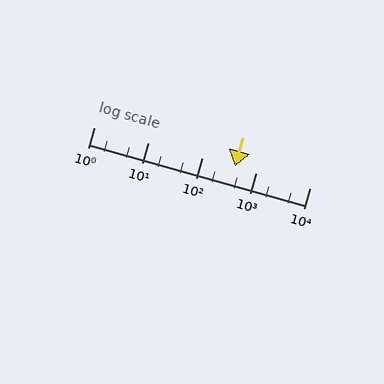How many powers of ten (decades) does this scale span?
The scale spans 4 decades, from 1 to 10000.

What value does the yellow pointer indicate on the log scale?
The pointer indicates approximately 410.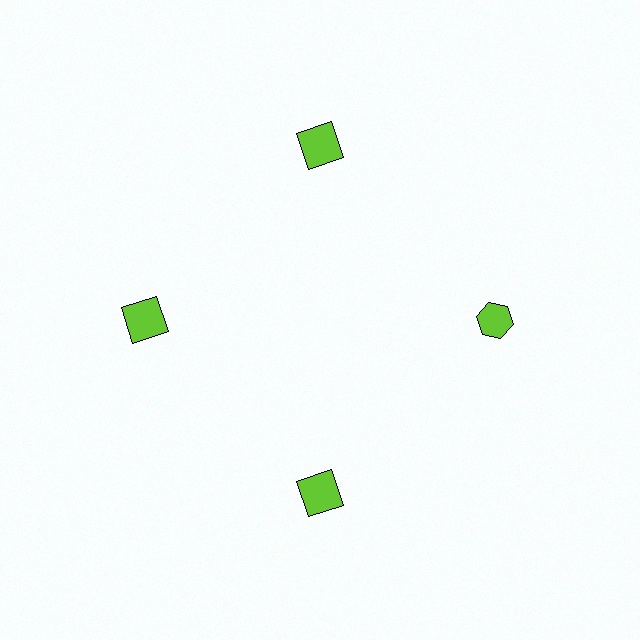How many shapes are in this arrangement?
There are 4 shapes arranged in a ring pattern.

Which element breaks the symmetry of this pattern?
The lime hexagon at roughly the 3 o'clock position breaks the symmetry. All other shapes are lime squares.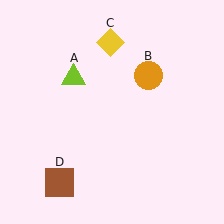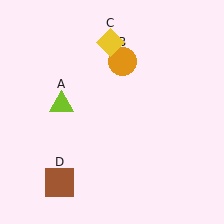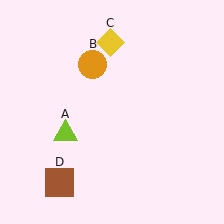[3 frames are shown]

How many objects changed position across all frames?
2 objects changed position: lime triangle (object A), orange circle (object B).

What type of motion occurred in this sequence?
The lime triangle (object A), orange circle (object B) rotated counterclockwise around the center of the scene.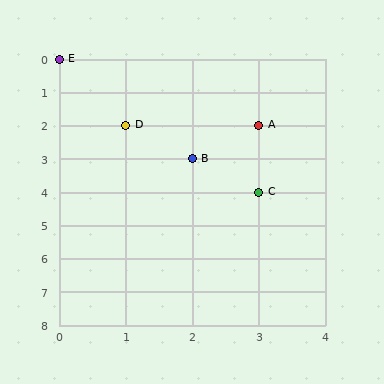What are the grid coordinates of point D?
Point D is at grid coordinates (1, 2).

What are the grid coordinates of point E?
Point E is at grid coordinates (0, 0).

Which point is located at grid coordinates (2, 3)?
Point B is at (2, 3).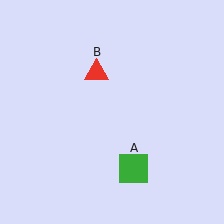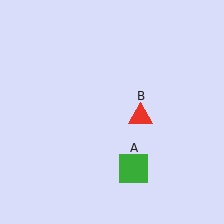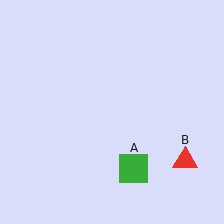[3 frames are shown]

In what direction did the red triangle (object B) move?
The red triangle (object B) moved down and to the right.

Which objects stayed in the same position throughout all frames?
Green square (object A) remained stationary.